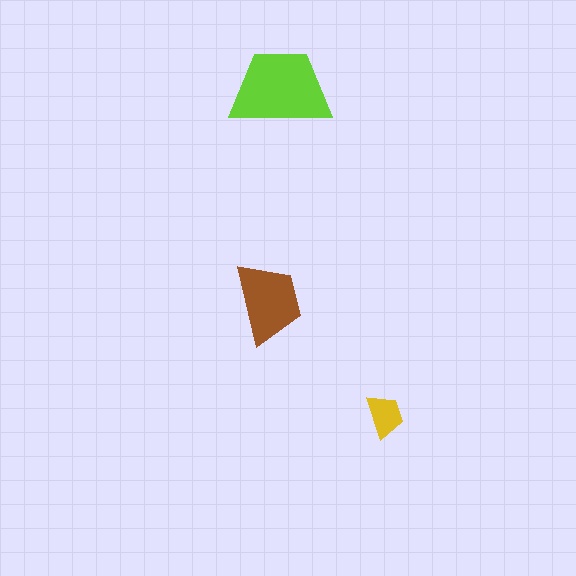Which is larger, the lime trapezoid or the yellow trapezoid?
The lime one.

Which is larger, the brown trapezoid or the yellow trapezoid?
The brown one.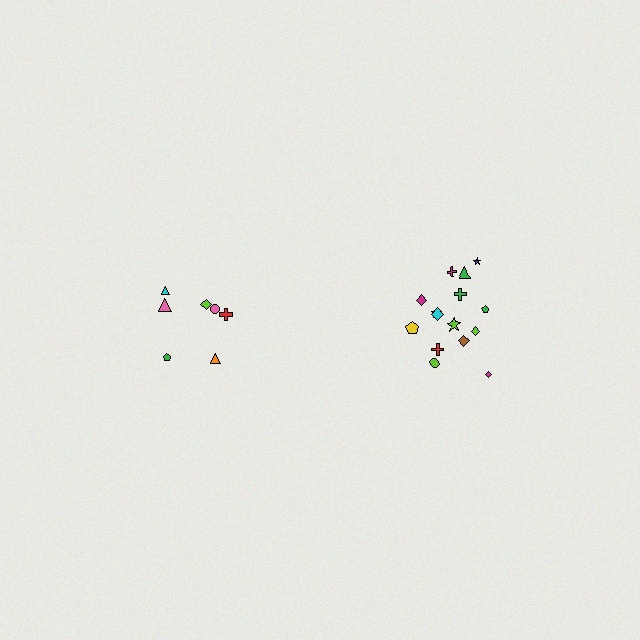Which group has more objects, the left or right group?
The right group.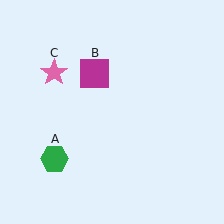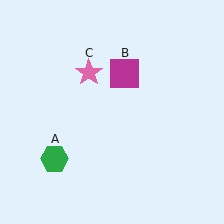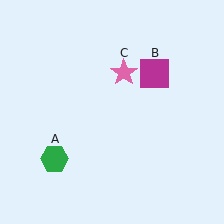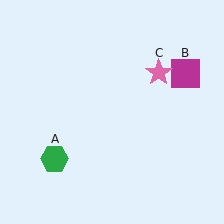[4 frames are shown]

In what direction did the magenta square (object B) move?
The magenta square (object B) moved right.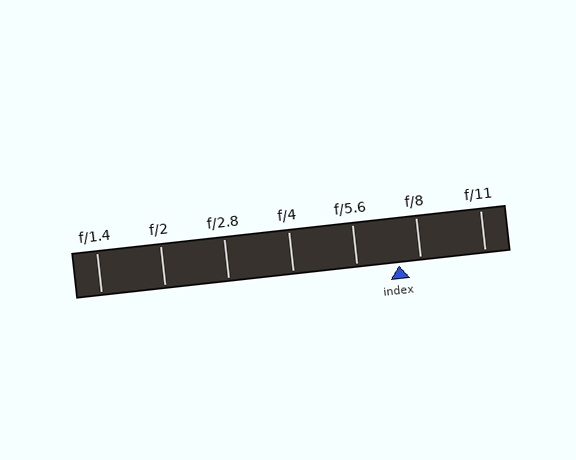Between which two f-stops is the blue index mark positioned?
The index mark is between f/5.6 and f/8.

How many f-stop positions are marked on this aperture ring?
There are 7 f-stop positions marked.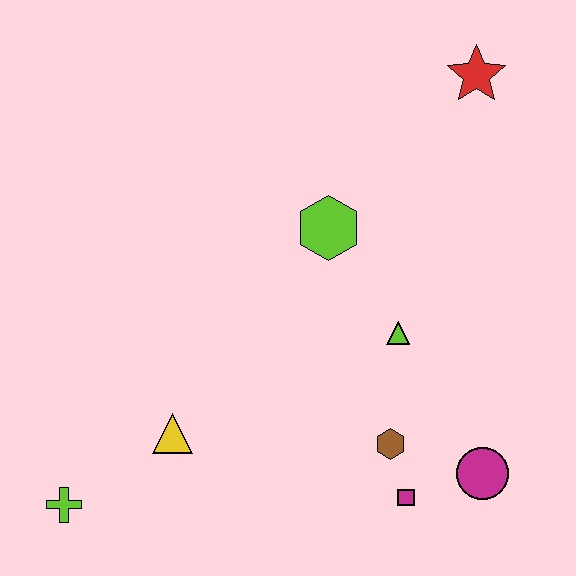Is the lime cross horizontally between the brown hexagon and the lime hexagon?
No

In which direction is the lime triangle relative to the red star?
The lime triangle is below the red star.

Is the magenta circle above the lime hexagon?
No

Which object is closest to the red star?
The lime hexagon is closest to the red star.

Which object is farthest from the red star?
The lime cross is farthest from the red star.